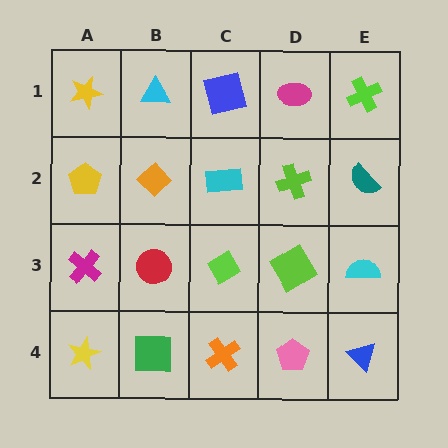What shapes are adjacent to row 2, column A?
A yellow star (row 1, column A), a magenta cross (row 3, column A), an orange diamond (row 2, column B).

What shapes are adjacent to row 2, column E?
A lime cross (row 1, column E), a cyan semicircle (row 3, column E), a lime cross (row 2, column D).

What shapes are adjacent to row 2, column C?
A blue square (row 1, column C), a lime diamond (row 3, column C), an orange diamond (row 2, column B), a lime cross (row 2, column D).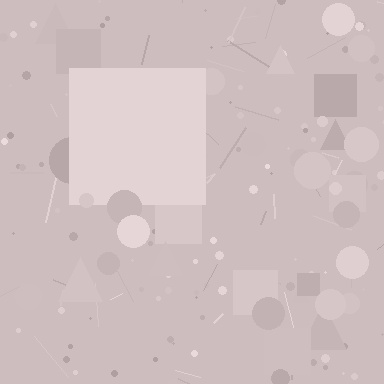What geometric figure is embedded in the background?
A square is embedded in the background.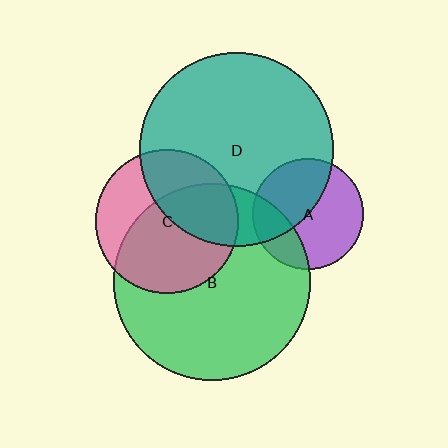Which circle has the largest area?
Circle B (green).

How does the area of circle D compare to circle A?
Approximately 3.1 times.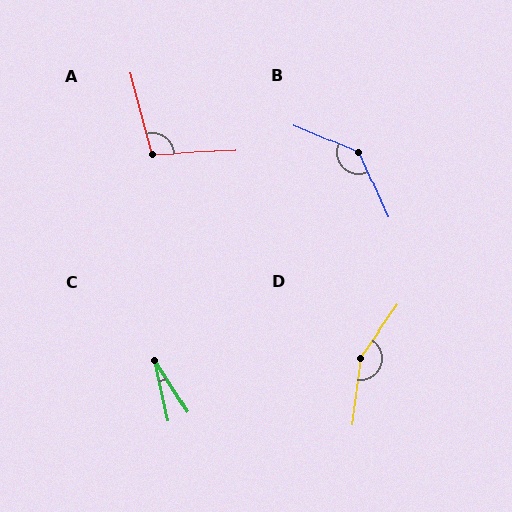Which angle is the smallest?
C, at approximately 20 degrees.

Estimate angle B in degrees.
Approximately 137 degrees.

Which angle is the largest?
D, at approximately 152 degrees.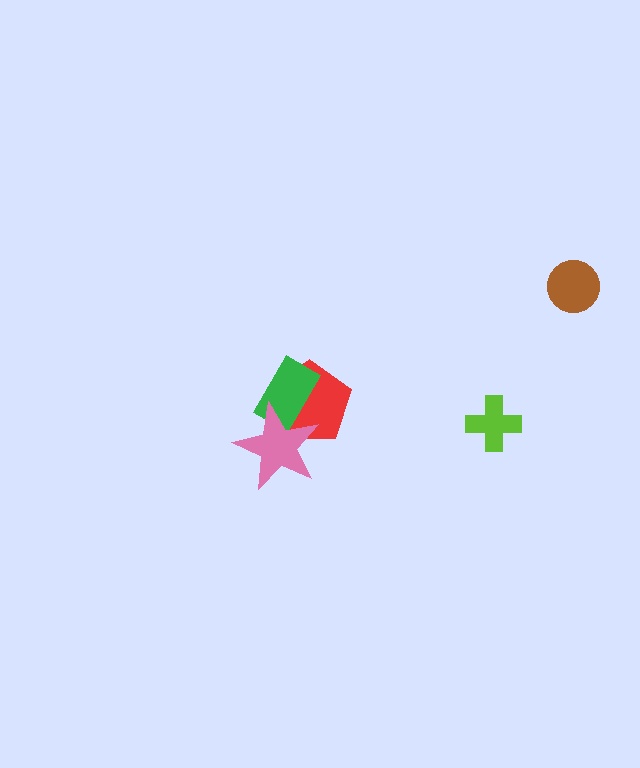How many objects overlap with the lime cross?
0 objects overlap with the lime cross.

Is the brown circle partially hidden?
No, no other shape covers it.